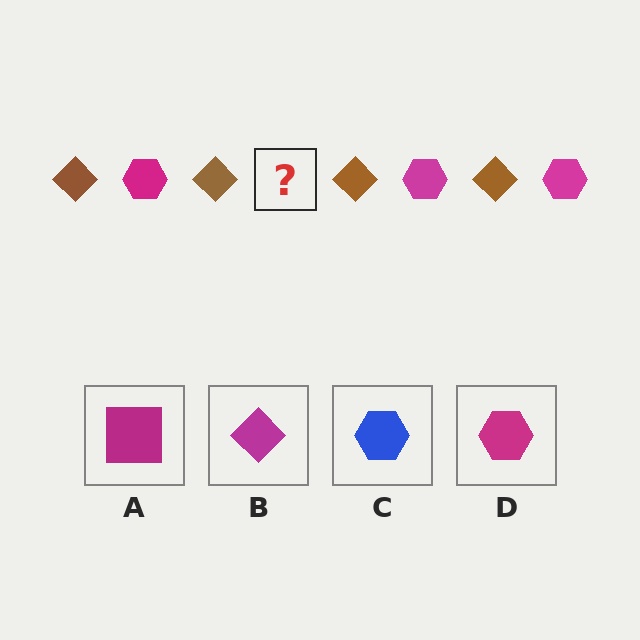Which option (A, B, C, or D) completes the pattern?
D.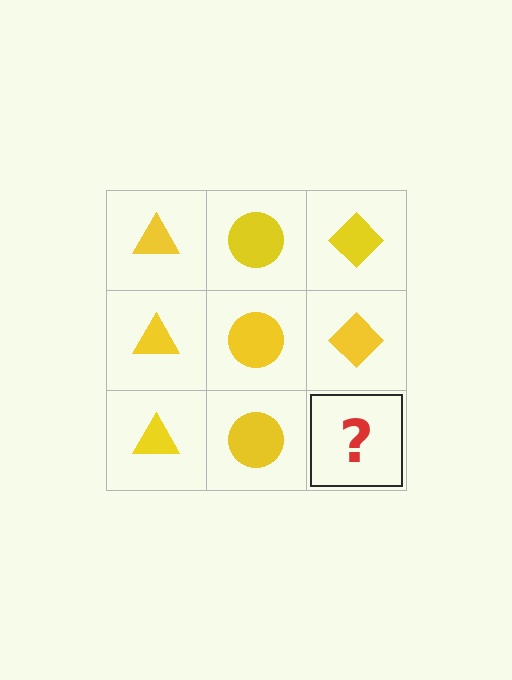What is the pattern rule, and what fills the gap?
The rule is that each column has a consistent shape. The gap should be filled with a yellow diamond.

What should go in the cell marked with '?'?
The missing cell should contain a yellow diamond.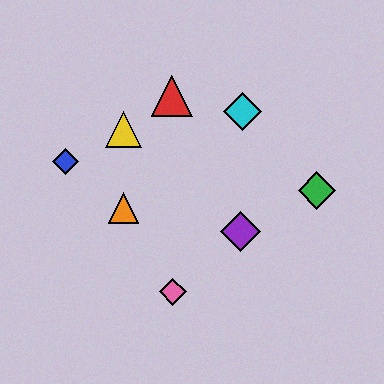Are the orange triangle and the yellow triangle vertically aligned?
Yes, both are at x≈124.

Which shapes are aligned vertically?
The yellow triangle, the orange triangle are aligned vertically.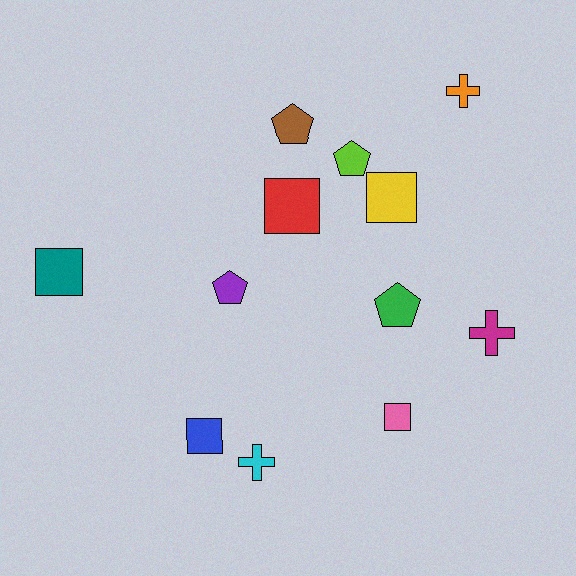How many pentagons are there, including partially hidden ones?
There are 4 pentagons.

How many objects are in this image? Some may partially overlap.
There are 12 objects.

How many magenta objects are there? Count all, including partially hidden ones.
There is 1 magenta object.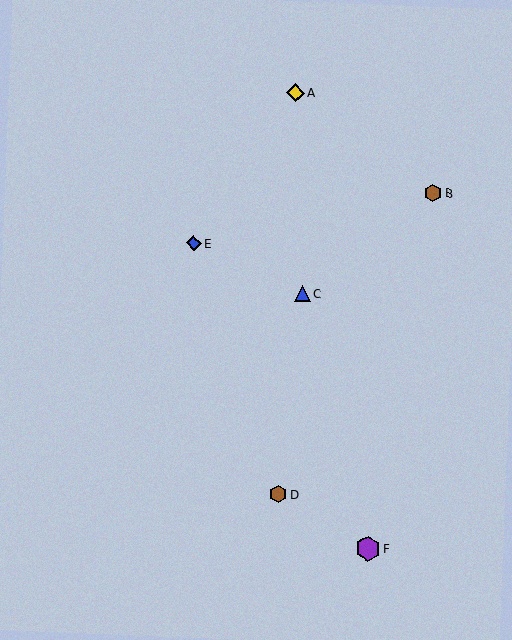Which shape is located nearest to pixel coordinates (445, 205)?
The brown hexagon (labeled B) at (433, 193) is nearest to that location.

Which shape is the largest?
The purple hexagon (labeled F) is the largest.